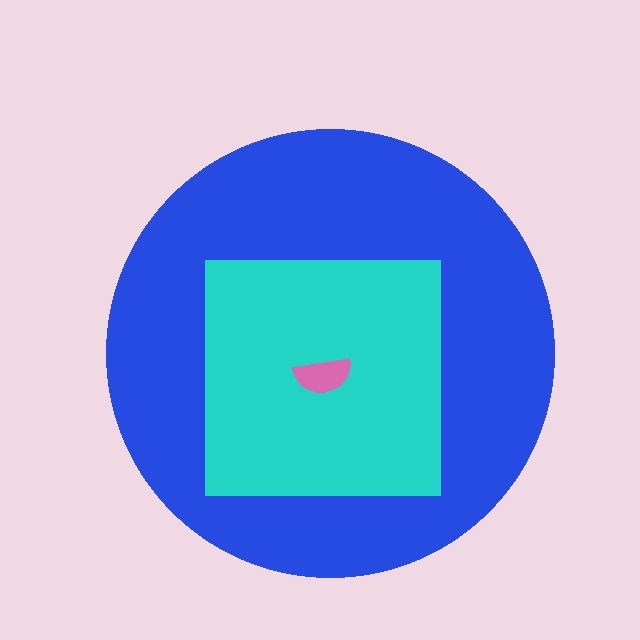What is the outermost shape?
The blue circle.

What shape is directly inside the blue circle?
The cyan square.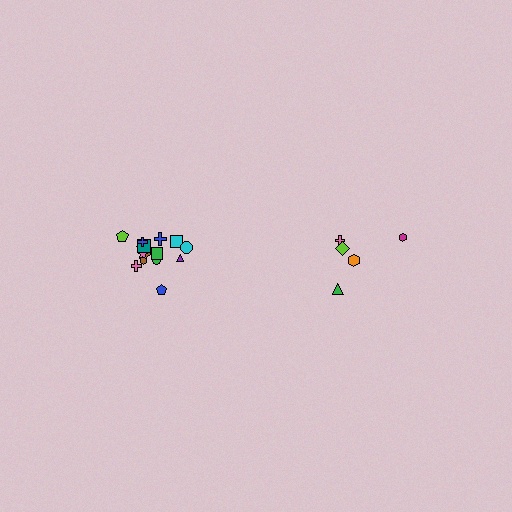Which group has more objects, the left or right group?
The left group.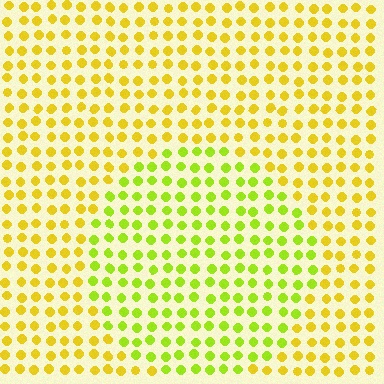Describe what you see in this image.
The image is filled with small yellow elements in a uniform arrangement. A circle-shaped region is visible where the elements are tinted to a slightly different hue, forming a subtle color boundary.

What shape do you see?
I see a circle.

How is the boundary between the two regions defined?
The boundary is defined purely by a slight shift in hue (about 31 degrees). Spacing, size, and orientation are identical on both sides.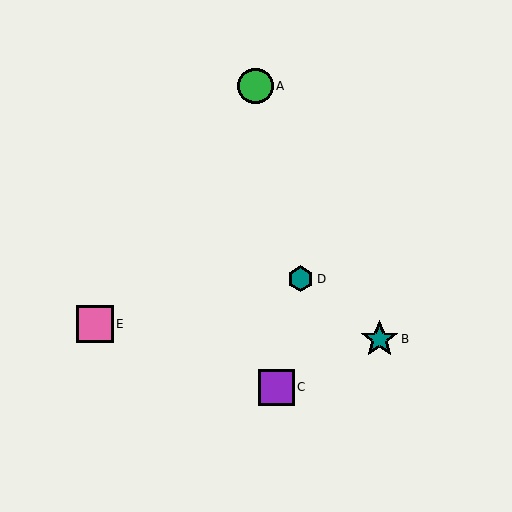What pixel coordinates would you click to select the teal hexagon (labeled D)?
Click at (301, 279) to select the teal hexagon D.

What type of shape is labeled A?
Shape A is a green circle.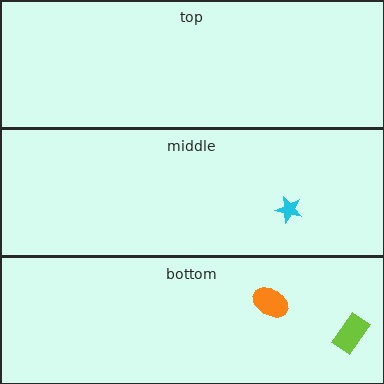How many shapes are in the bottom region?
2.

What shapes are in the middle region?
The cyan star.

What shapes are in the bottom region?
The orange ellipse, the lime rectangle.